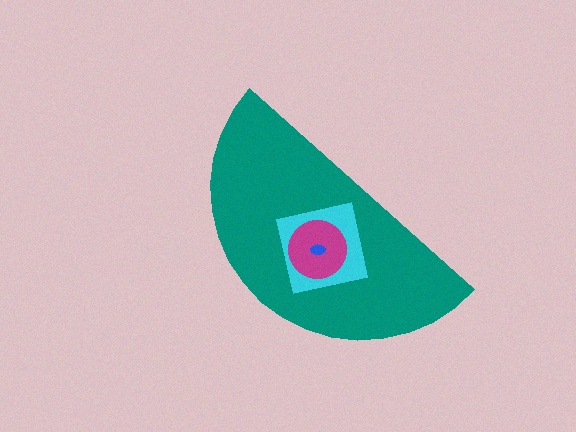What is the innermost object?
The blue ellipse.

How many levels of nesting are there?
4.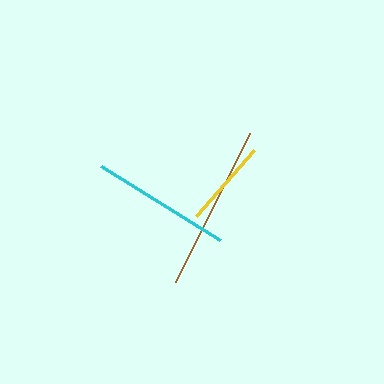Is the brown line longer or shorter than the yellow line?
The brown line is longer than the yellow line.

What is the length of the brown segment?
The brown segment is approximately 167 pixels long.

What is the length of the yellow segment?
The yellow segment is approximately 88 pixels long.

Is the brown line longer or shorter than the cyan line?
The brown line is longer than the cyan line.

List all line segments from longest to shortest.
From longest to shortest: brown, cyan, yellow.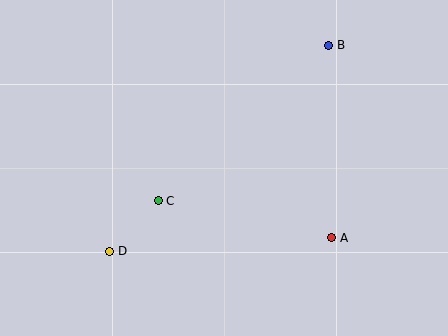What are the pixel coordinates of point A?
Point A is at (332, 238).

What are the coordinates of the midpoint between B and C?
The midpoint between B and C is at (243, 123).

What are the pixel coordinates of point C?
Point C is at (158, 201).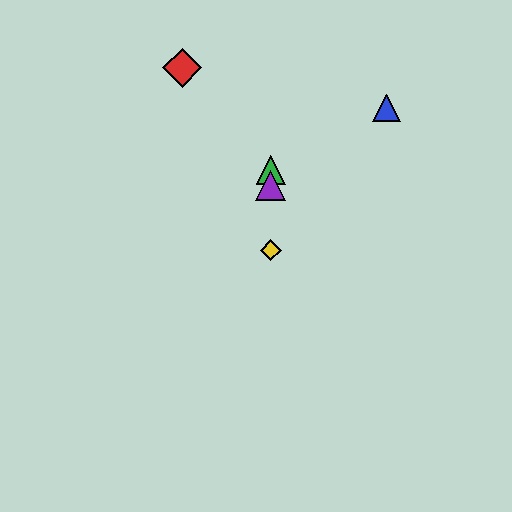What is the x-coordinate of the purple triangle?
The purple triangle is at x≈271.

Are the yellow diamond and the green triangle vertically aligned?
Yes, both are at x≈271.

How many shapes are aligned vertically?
3 shapes (the green triangle, the yellow diamond, the purple triangle) are aligned vertically.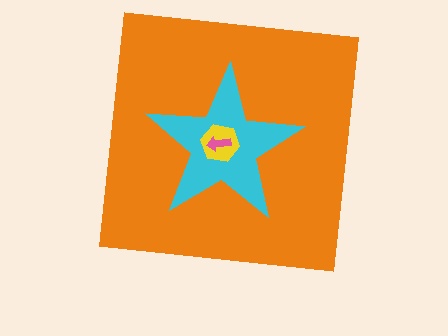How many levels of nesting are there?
4.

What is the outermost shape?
The orange square.